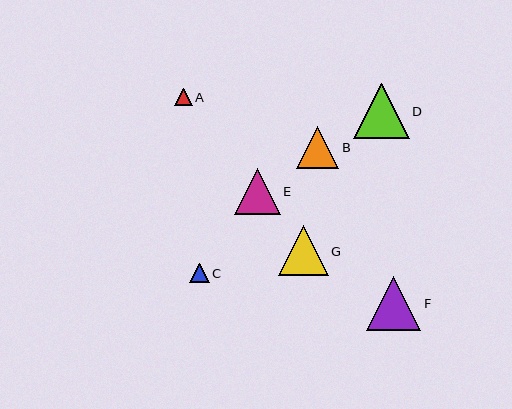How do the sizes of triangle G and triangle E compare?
Triangle G and triangle E are approximately the same size.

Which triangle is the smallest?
Triangle A is the smallest with a size of approximately 18 pixels.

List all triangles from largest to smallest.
From largest to smallest: D, F, G, E, B, C, A.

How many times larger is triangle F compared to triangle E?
Triangle F is approximately 1.2 times the size of triangle E.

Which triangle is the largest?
Triangle D is the largest with a size of approximately 56 pixels.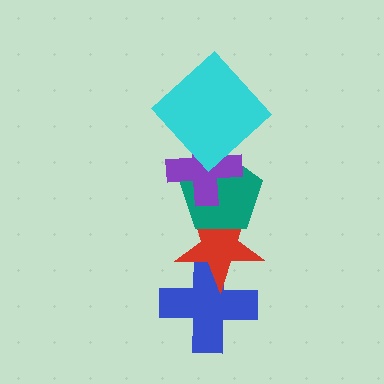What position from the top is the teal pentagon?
The teal pentagon is 3rd from the top.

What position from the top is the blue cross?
The blue cross is 5th from the top.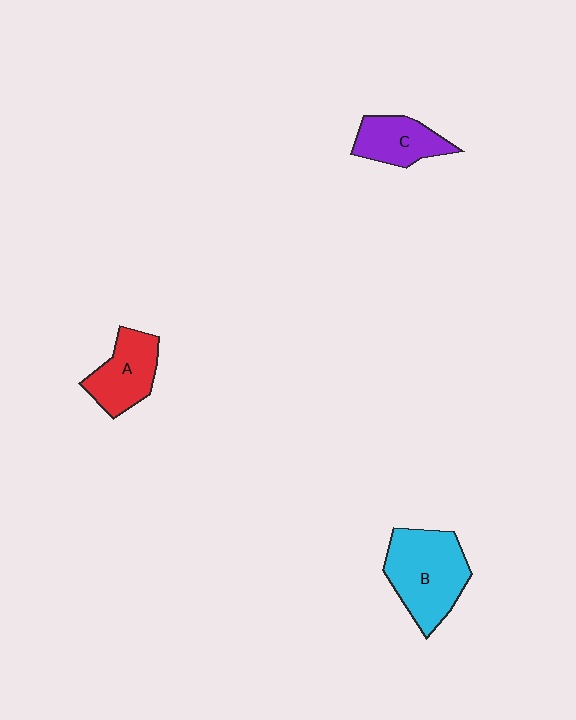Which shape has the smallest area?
Shape C (purple).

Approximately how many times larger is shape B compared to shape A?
Approximately 1.5 times.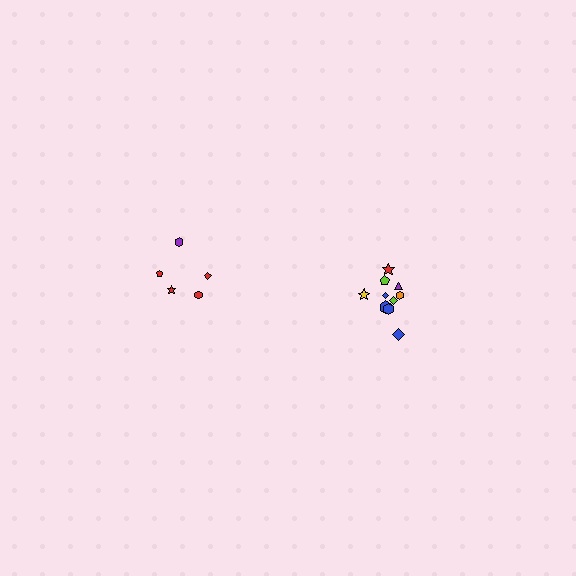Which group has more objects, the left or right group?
The right group.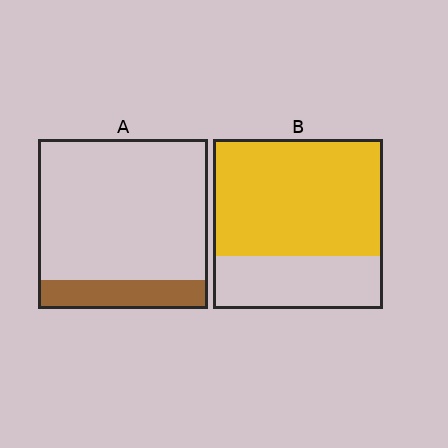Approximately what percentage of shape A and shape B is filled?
A is approximately 15% and B is approximately 70%.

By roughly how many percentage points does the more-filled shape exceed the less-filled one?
By roughly 50 percentage points (B over A).